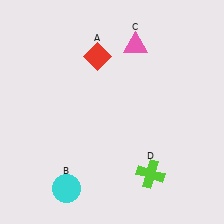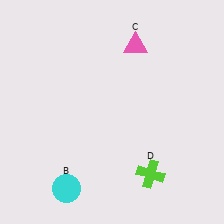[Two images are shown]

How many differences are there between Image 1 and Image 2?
There is 1 difference between the two images.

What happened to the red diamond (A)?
The red diamond (A) was removed in Image 2. It was in the top-left area of Image 1.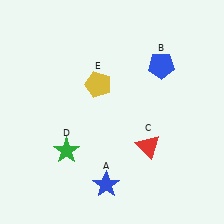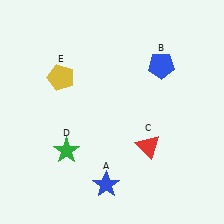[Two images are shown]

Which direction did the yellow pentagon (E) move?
The yellow pentagon (E) moved left.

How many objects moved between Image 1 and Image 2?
1 object moved between the two images.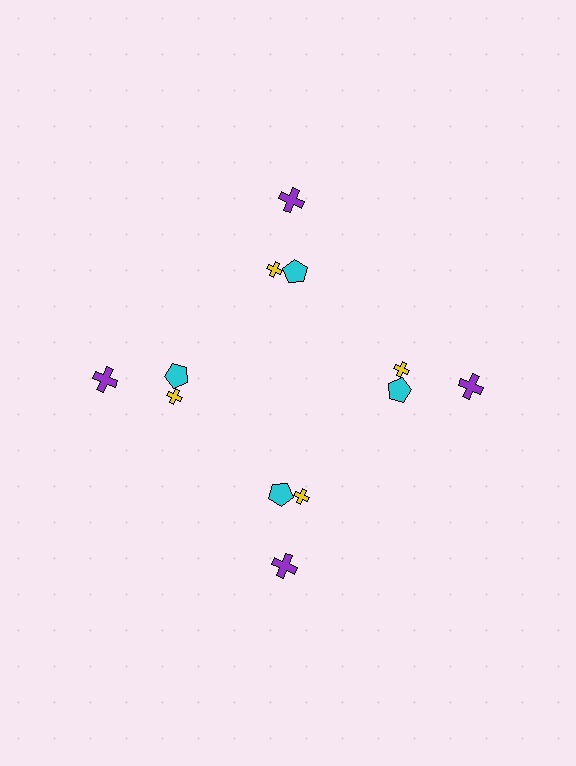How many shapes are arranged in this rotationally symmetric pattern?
There are 12 shapes, arranged in 4 groups of 3.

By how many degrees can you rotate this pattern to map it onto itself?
The pattern maps onto itself every 90 degrees of rotation.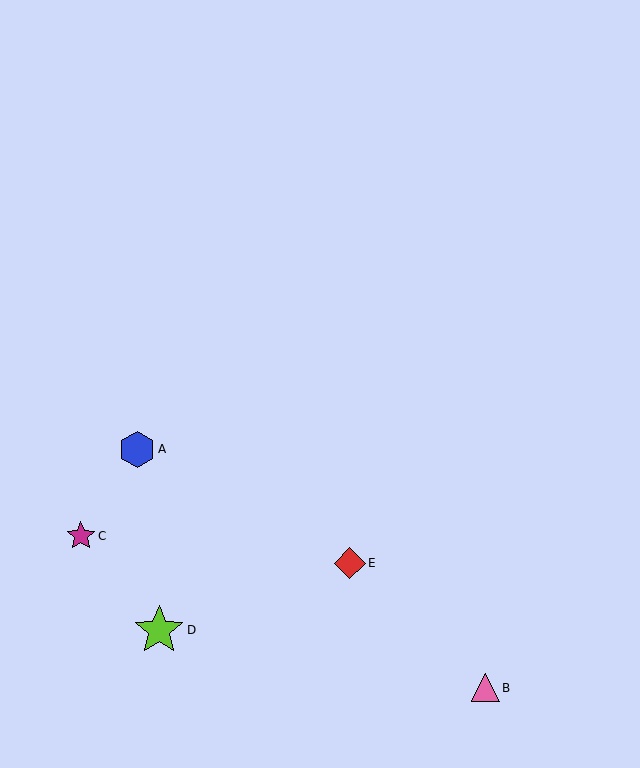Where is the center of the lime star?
The center of the lime star is at (159, 630).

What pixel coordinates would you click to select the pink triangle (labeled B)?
Click at (485, 688) to select the pink triangle B.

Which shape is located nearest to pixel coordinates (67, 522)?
The magenta star (labeled C) at (81, 536) is nearest to that location.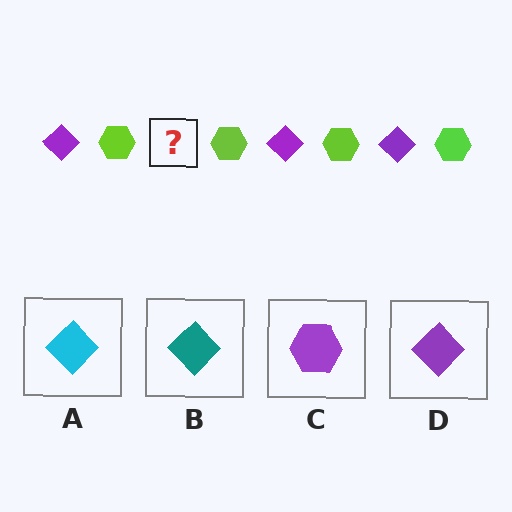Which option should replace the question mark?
Option D.